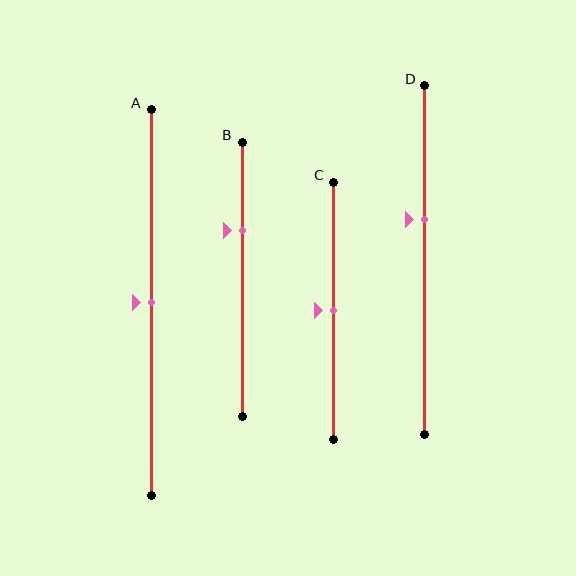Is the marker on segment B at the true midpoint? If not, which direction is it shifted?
No, the marker on segment B is shifted upward by about 18% of the segment length.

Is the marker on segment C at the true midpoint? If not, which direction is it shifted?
Yes, the marker on segment C is at the true midpoint.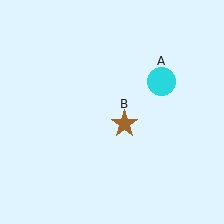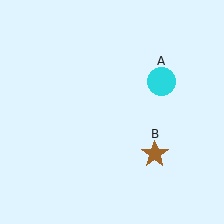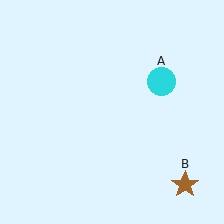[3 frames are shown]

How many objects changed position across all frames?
1 object changed position: brown star (object B).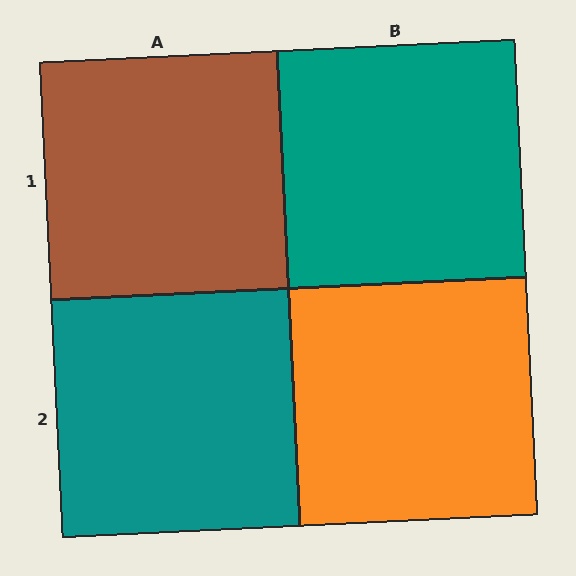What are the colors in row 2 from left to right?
Teal, orange.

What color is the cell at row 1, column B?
Teal.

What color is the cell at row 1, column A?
Brown.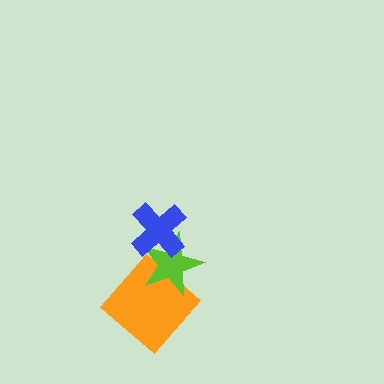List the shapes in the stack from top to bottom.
From top to bottom: the blue cross, the lime star, the orange diamond.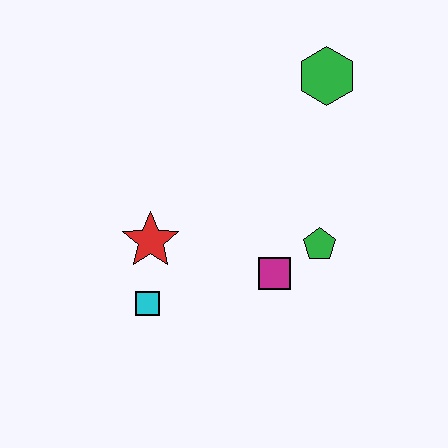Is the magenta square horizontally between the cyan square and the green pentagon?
Yes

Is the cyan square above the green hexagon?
No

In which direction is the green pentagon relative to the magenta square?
The green pentagon is to the right of the magenta square.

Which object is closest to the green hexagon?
The green pentagon is closest to the green hexagon.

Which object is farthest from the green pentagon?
The cyan square is farthest from the green pentagon.